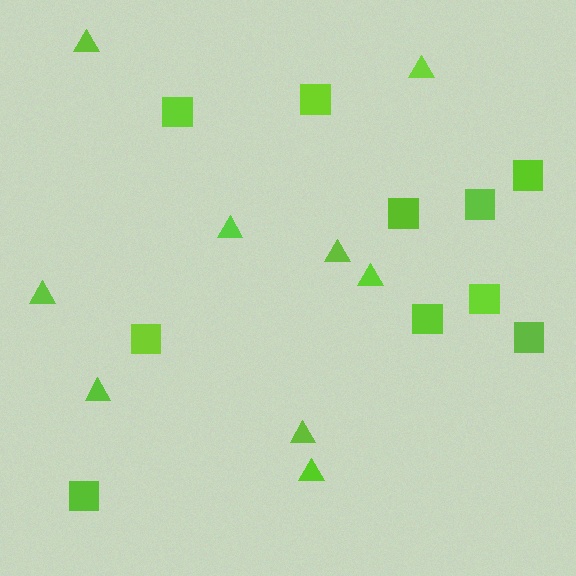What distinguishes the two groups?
There are 2 groups: one group of squares (10) and one group of triangles (9).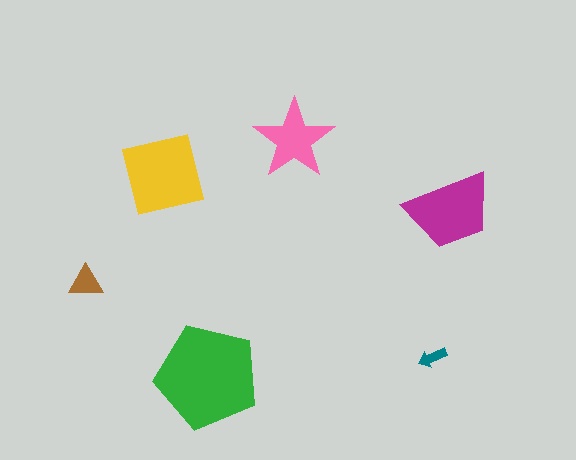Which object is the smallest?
The teal arrow.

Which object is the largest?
The green pentagon.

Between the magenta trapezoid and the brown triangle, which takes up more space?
The magenta trapezoid.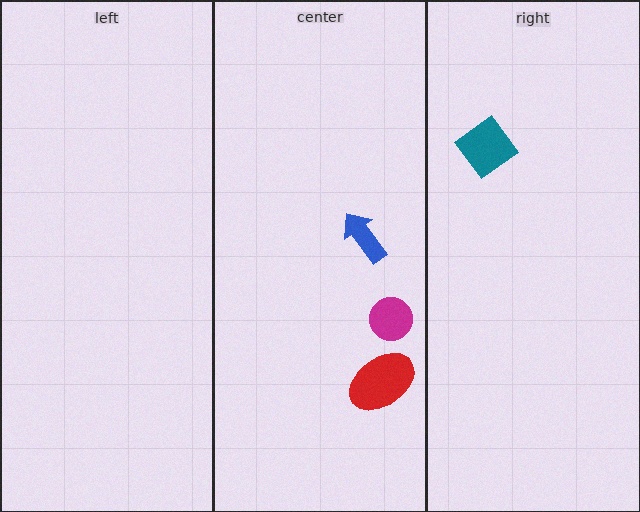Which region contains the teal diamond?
The right region.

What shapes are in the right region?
The teal diamond.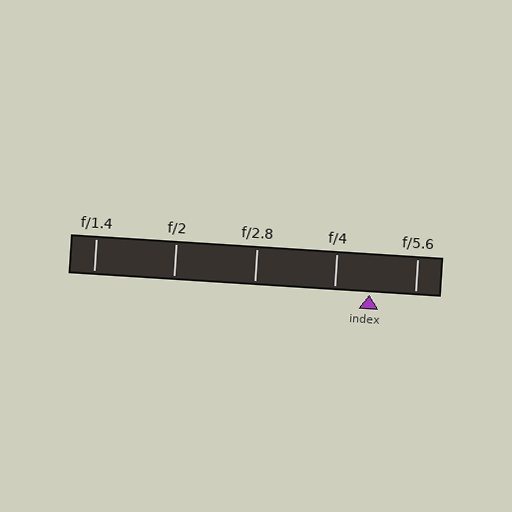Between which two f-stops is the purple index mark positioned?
The index mark is between f/4 and f/5.6.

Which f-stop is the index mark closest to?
The index mark is closest to f/4.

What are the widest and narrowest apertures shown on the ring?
The widest aperture shown is f/1.4 and the narrowest is f/5.6.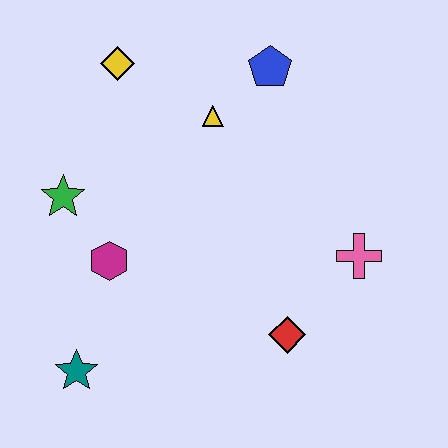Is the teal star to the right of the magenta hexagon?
No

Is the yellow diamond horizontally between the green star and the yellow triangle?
Yes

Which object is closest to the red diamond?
The pink cross is closest to the red diamond.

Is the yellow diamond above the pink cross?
Yes